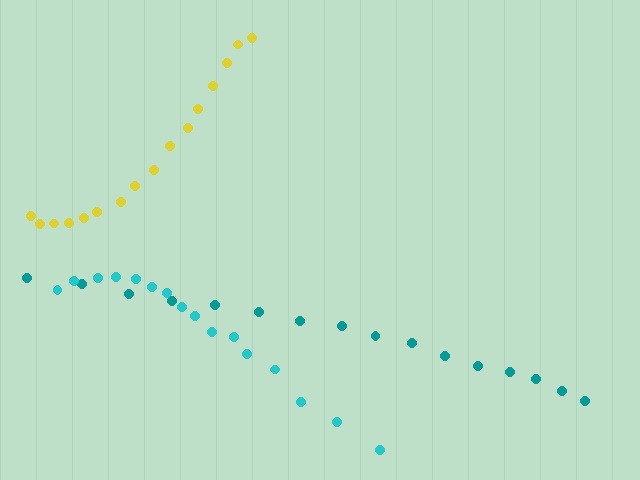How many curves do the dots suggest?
There are 3 distinct paths.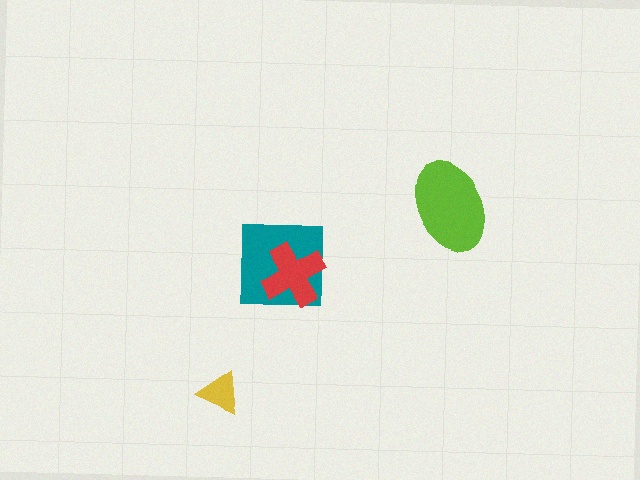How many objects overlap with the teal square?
1 object overlaps with the teal square.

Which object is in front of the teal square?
The red cross is in front of the teal square.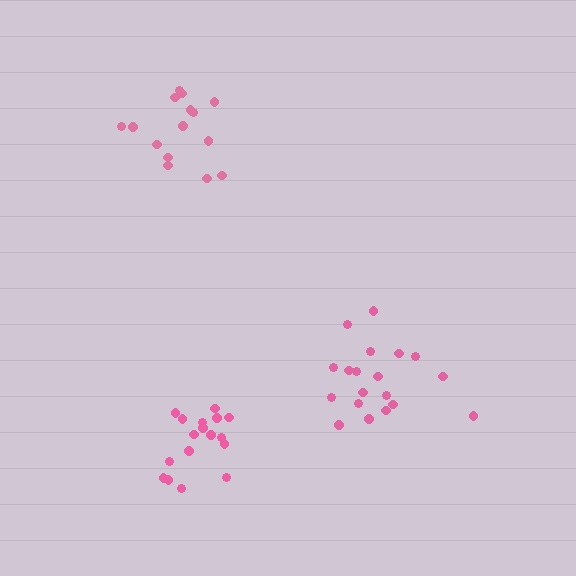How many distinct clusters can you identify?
There are 3 distinct clusters.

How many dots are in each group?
Group 1: 15 dots, Group 2: 19 dots, Group 3: 17 dots (51 total).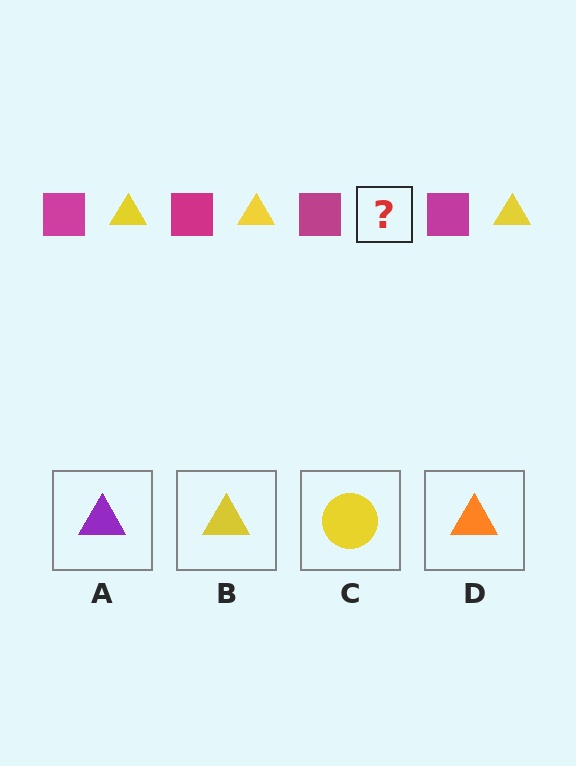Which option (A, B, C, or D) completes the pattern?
B.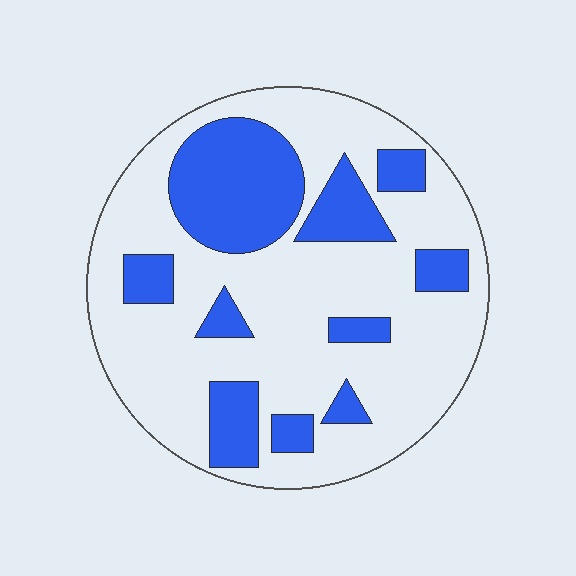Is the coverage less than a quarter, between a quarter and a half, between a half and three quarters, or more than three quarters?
Between a quarter and a half.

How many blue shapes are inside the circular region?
10.